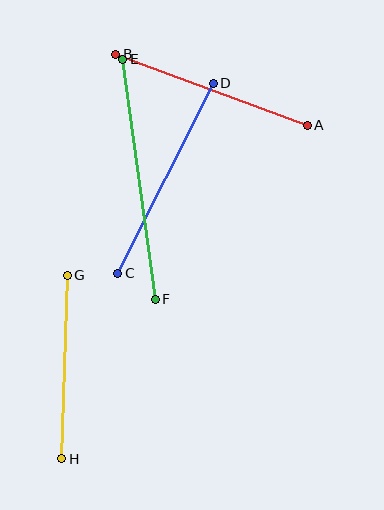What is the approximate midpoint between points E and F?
The midpoint is at approximately (139, 179) pixels.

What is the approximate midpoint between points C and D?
The midpoint is at approximately (166, 178) pixels.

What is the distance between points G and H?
The distance is approximately 184 pixels.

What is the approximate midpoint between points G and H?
The midpoint is at approximately (64, 367) pixels.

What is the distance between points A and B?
The distance is approximately 204 pixels.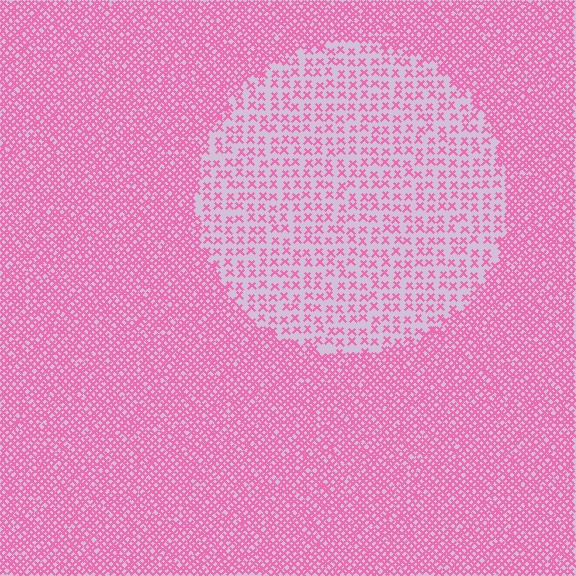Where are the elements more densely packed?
The elements are more densely packed outside the circle boundary.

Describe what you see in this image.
The image contains small pink elements arranged at two different densities. A circle-shaped region is visible where the elements are less densely packed than the surrounding area.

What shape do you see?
I see a circle.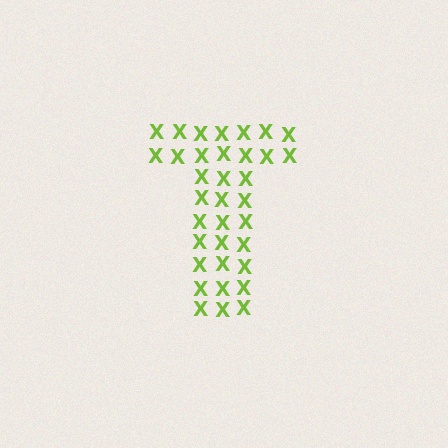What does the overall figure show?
The overall figure shows the letter T.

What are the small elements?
The small elements are letter X's.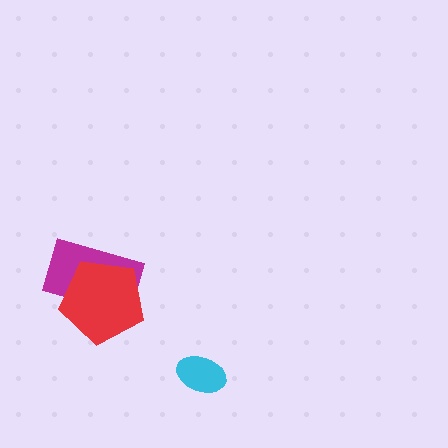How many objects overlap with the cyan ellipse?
0 objects overlap with the cyan ellipse.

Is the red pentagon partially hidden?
No, no other shape covers it.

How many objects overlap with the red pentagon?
1 object overlaps with the red pentagon.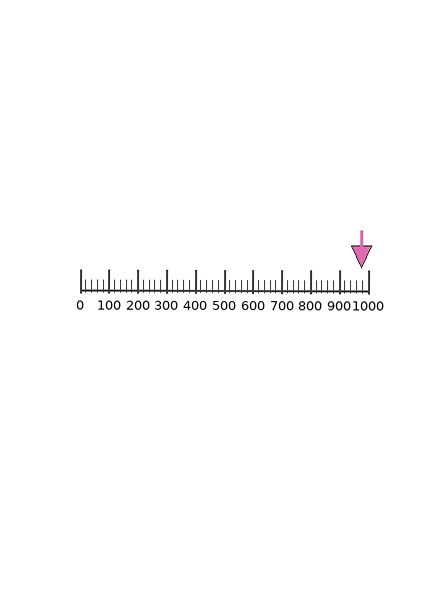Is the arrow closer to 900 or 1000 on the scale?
The arrow is closer to 1000.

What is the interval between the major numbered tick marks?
The major tick marks are spaced 100 units apart.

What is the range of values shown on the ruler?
The ruler shows values from 0 to 1000.